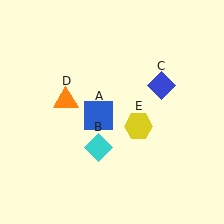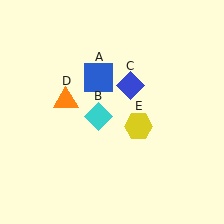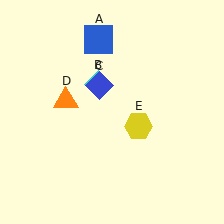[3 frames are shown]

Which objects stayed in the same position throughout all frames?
Orange triangle (object D) and yellow hexagon (object E) remained stationary.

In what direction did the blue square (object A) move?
The blue square (object A) moved up.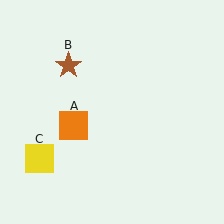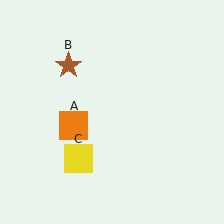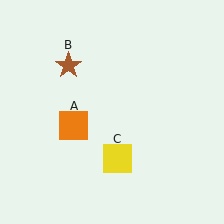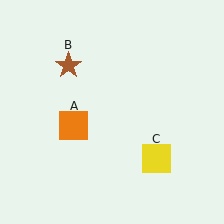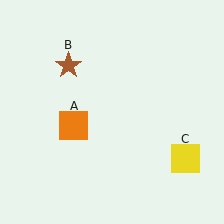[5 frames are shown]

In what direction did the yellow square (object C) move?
The yellow square (object C) moved right.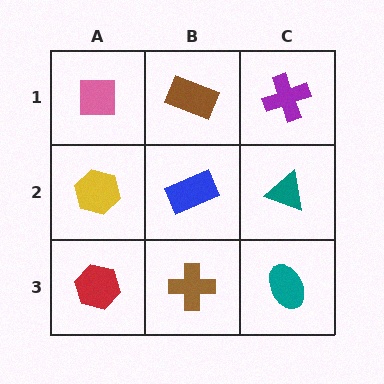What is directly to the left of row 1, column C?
A brown rectangle.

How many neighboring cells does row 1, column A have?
2.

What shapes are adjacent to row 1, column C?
A teal triangle (row 2, column C), a brown rectangle (row 1, column B).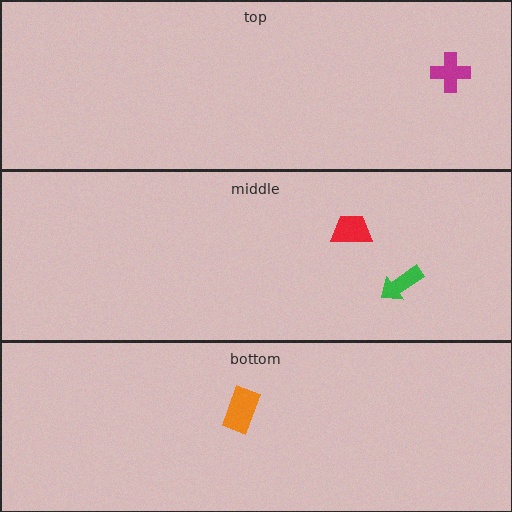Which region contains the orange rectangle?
The bottom region.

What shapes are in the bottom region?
The orange rectangle.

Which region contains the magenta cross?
The top region.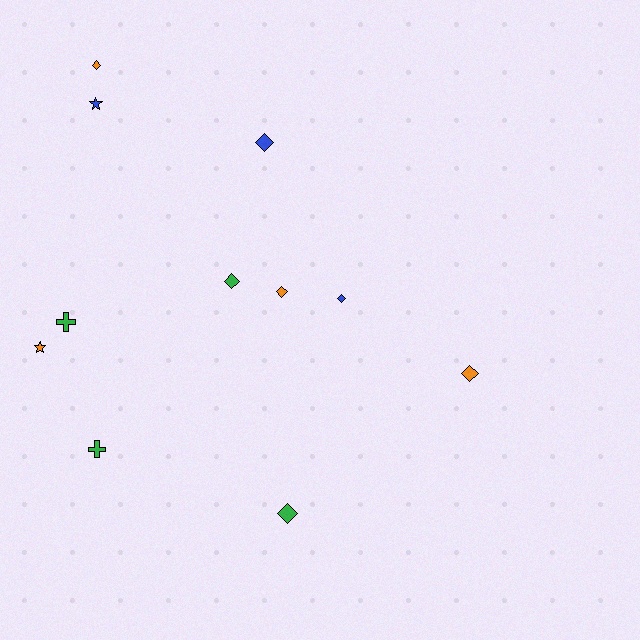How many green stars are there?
There are no green stars.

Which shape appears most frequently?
Diamond, with 7 objects.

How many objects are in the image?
There are 11 objects.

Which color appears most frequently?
Green, with 4 objects.